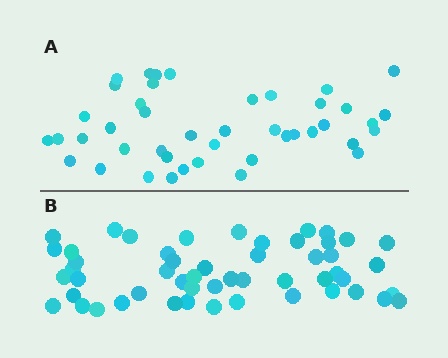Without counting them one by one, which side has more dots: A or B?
Region B (the bottom region) has more dots.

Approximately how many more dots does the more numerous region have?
Region B has roughly 8 or so more dots than region A.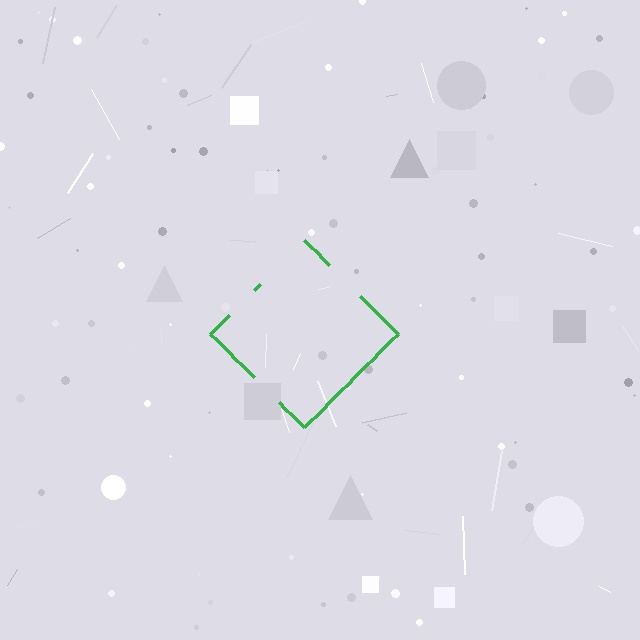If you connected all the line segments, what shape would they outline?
They would outline a diamond.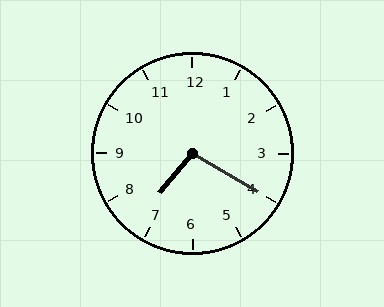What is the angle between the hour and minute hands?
Approximately 100 degrees.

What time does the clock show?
7:20.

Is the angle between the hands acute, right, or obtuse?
It is obtuse.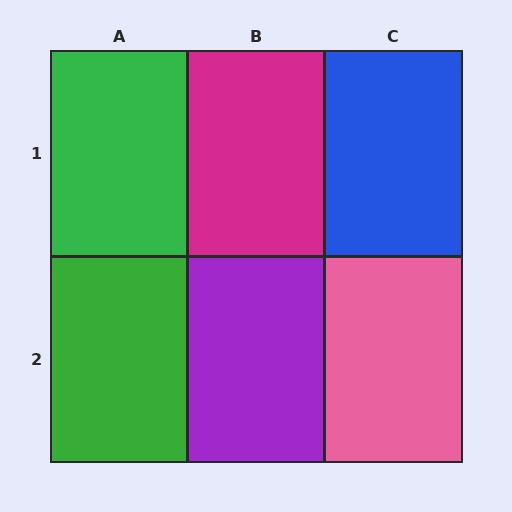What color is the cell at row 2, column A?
Green.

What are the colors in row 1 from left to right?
Green, magenta, blue.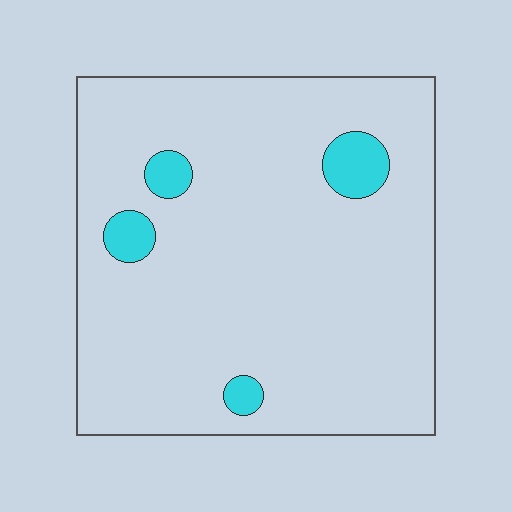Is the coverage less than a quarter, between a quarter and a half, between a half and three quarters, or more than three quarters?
Less than a quarter.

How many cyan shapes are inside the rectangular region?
4.